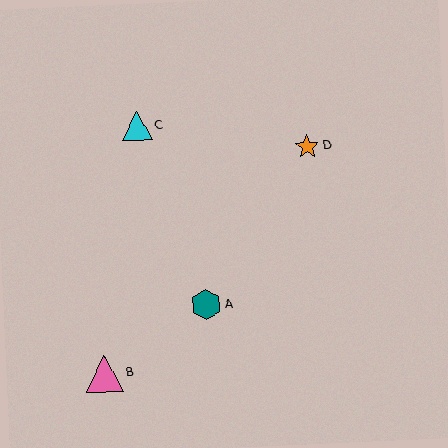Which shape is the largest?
The pink triangle (labeled B) is the largest.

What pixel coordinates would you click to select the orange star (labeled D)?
Click at (307, 147) to select the orange star D.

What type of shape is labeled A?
Shape A is a teal hexagon.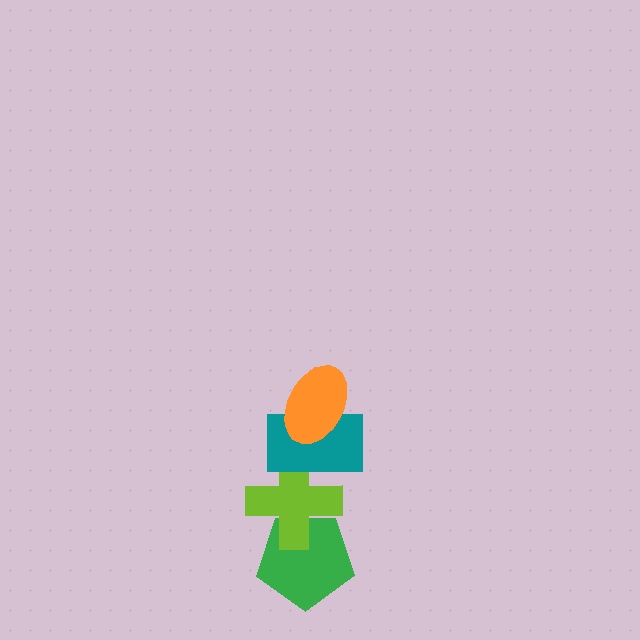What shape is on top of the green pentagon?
The lime cross is on top of the green pentagon.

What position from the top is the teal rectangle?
The teal rectangle is 2nd from the top.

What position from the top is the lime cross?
The lime cross is 3rd from the top.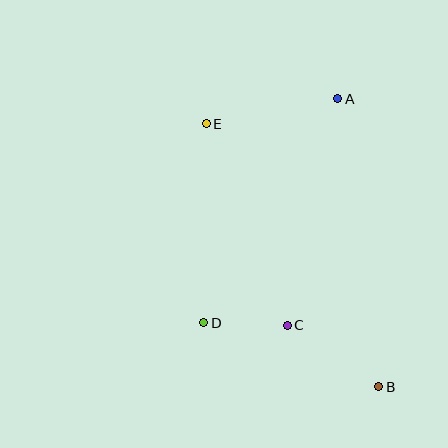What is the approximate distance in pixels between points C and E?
The distance between C and E is approximately 217 pixels.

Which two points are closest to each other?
Points C and D are closest to each other.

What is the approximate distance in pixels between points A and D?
The distance between A and D is approximately 261 pixels.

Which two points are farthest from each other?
Points B and E are farthest from each other.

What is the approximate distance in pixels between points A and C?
The distance between A and C is approximately 232 pixels.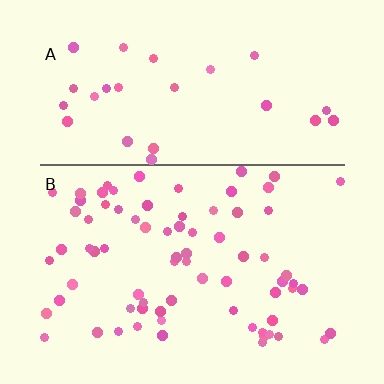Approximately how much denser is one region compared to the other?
Approximately 2.6× — region B over region A.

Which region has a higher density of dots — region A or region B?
B (the bottom).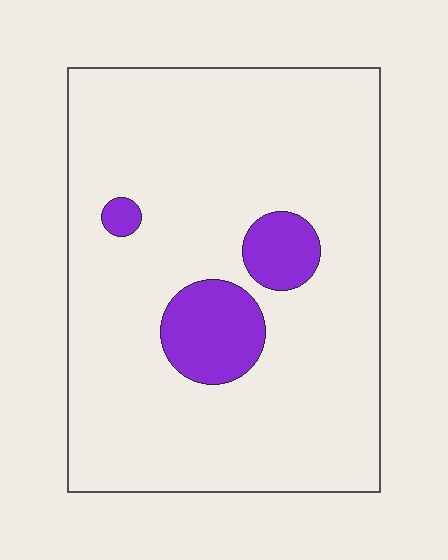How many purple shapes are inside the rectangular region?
3.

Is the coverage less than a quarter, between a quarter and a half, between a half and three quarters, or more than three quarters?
Less than a quarter.